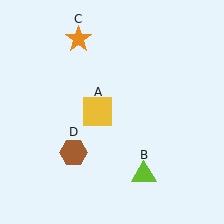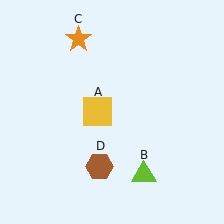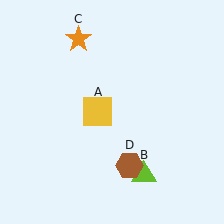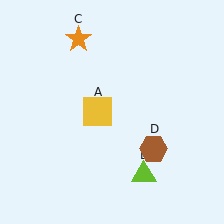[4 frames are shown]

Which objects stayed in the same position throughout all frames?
Yellow square (object A) and lime triangle (object B) and orange star (object C) remained stationary.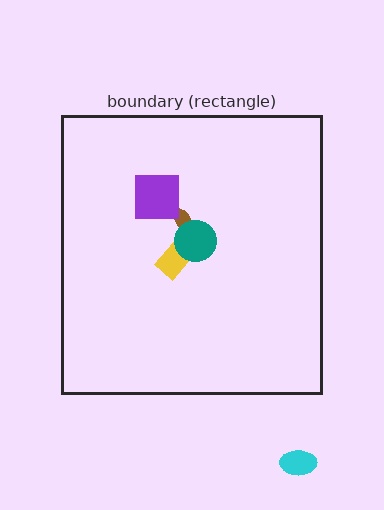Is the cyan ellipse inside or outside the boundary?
Outside.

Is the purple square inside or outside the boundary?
Inside.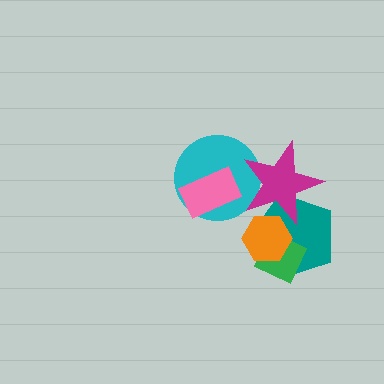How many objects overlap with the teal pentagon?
3 objects overlap with the teal pentagon.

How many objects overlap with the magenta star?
3 objects overlap with the magenta star.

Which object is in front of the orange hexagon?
The magenta star is in front of the orange hexagon.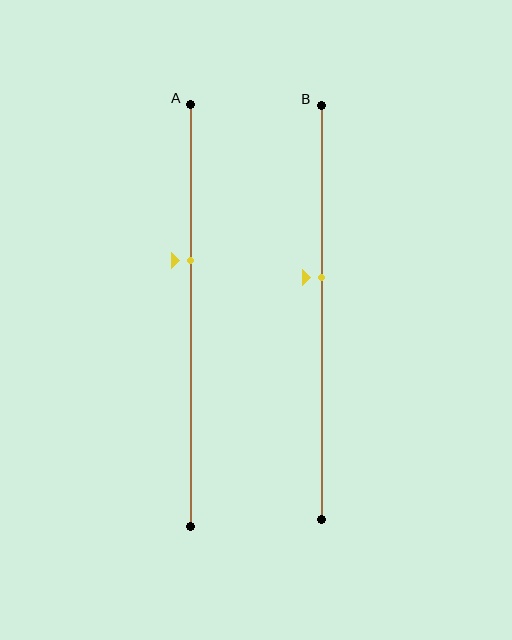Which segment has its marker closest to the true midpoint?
Segment B has its marker closest to the true midpoint.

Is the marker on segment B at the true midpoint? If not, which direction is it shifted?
No, the marker on segment B is shifted upward by about 8% of the segment length.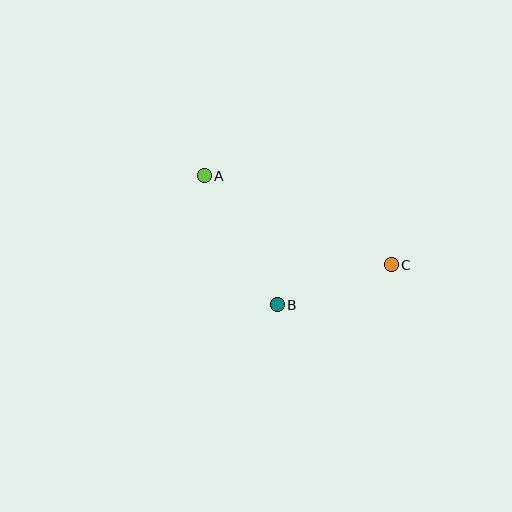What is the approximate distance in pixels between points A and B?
The distance between A and B is approximately 148 pixels.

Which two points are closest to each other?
Points B and C are closest to each other.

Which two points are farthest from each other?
Points A and C are farthest from each other.